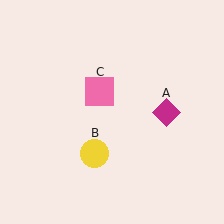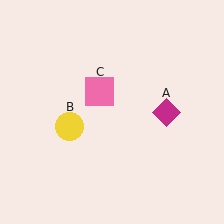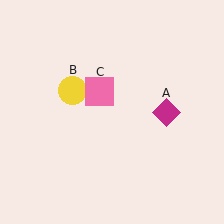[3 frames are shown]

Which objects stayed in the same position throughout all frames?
Magenta diamond (object A) and pink square (object C) remained stationary.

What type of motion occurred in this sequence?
The yellow circle (object B) rotated clockwise around the center of the scene.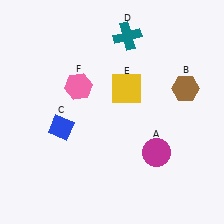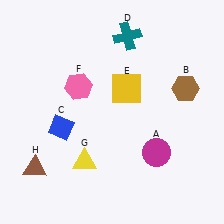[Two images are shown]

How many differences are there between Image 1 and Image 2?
There are 2 differences between the two images.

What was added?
A yellow triangle (G), a brown triangle (H) were added in Image 2.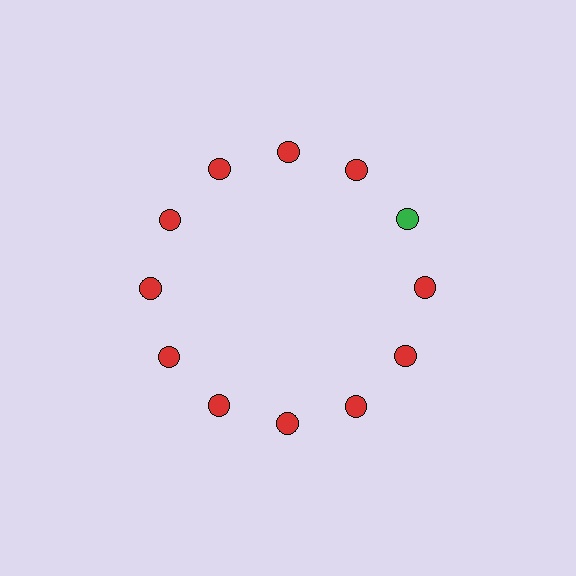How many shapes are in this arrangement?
There are 12 shapes arranged in a ring pattern.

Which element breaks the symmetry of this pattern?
The green circle at roughly the 2 o'clock position breaks the symmetry. All other shapes are red circles.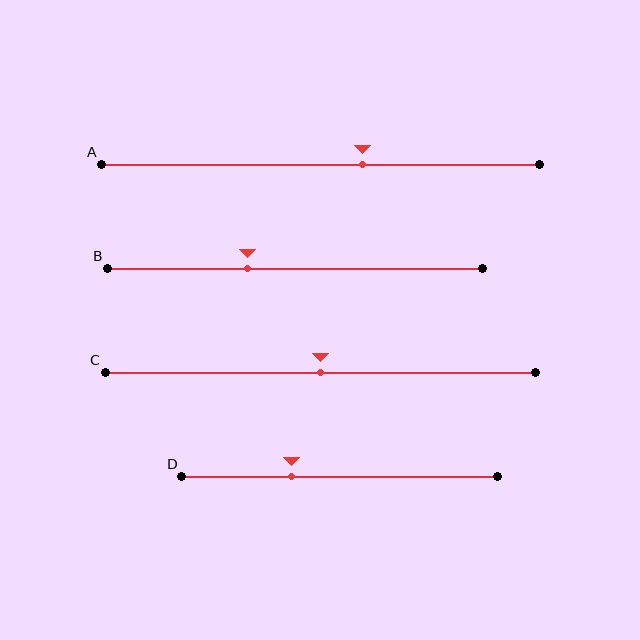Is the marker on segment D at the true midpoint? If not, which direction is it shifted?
No, the marker on segment D is shifted to the left by about 15% of the segment length.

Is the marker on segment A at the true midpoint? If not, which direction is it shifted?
No, the marker on segment A is shifted to the right by about 10% of the segment length.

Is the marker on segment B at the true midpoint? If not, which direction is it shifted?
No, the marker on segment B is shifted to the left by about 13% of the segment length.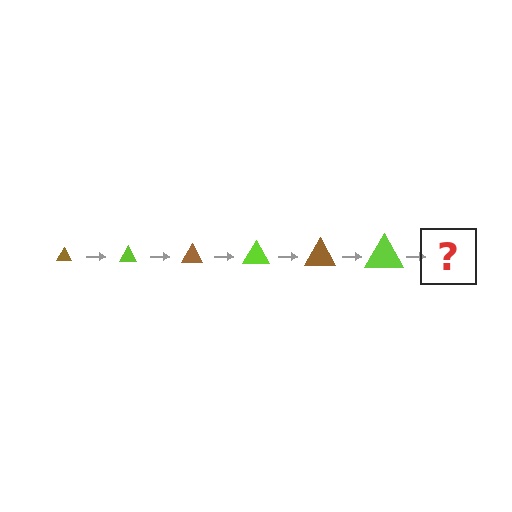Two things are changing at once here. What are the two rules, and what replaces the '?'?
The two rules are that the triangle grows larger each step and the color cycles through brown and lime. The '?' should be a brown triangle, larger than the previous one.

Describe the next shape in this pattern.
It should be a brown triangle, larger than the previous one.